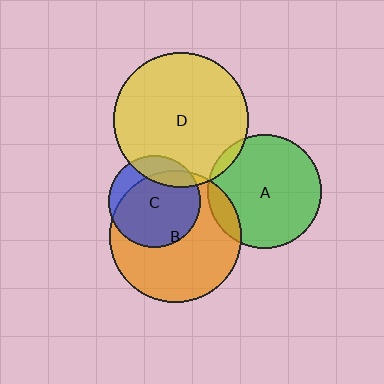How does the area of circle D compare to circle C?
Approximately 2.2 times.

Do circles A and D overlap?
Yes.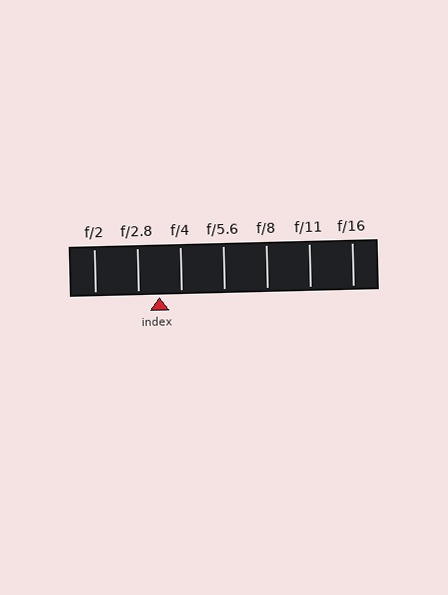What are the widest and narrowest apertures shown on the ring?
The widest aperture shown is f/2 and the narrowest is f/16.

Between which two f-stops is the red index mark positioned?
The index mark is between f/2.8 and f/4.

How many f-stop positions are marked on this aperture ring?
There are 7 f-stop positions marked.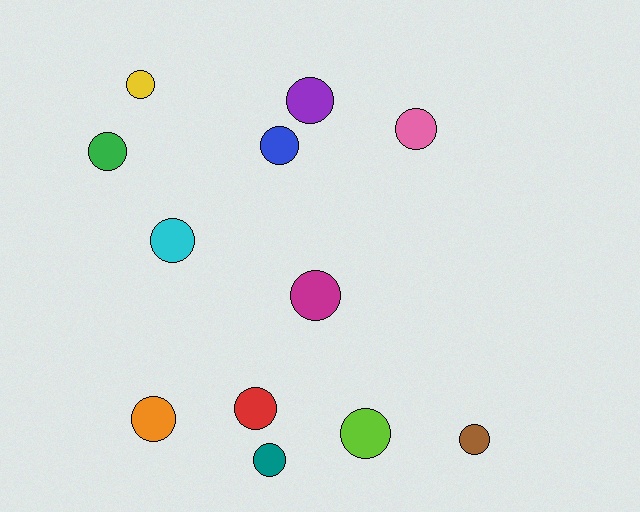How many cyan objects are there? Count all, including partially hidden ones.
There is 1 cyan object.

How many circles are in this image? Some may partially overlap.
There are 12 circles.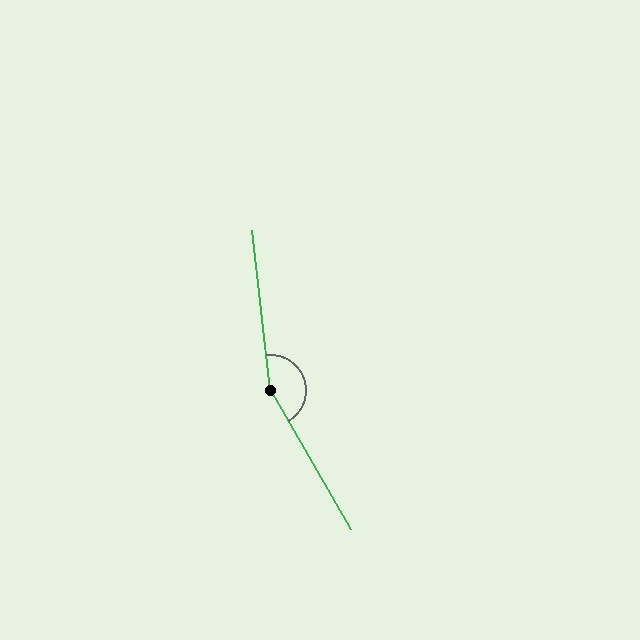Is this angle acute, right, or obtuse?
It is obtuse.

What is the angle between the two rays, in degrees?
Approximately 156 degrees.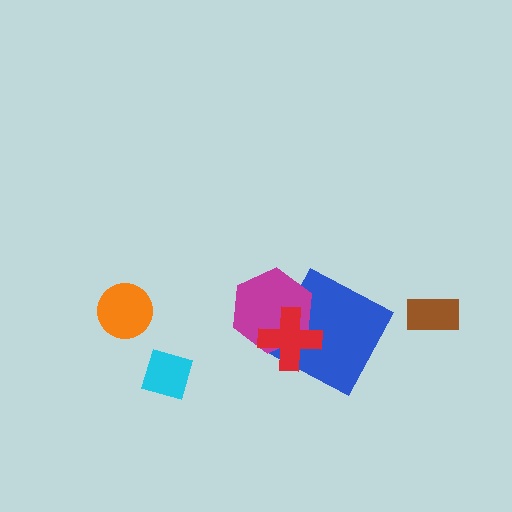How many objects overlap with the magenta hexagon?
2 objects overlap with the magenta hexagon.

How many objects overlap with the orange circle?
0 objects overlap with the orange circle.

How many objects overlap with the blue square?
2 objects overlap with the blue square.